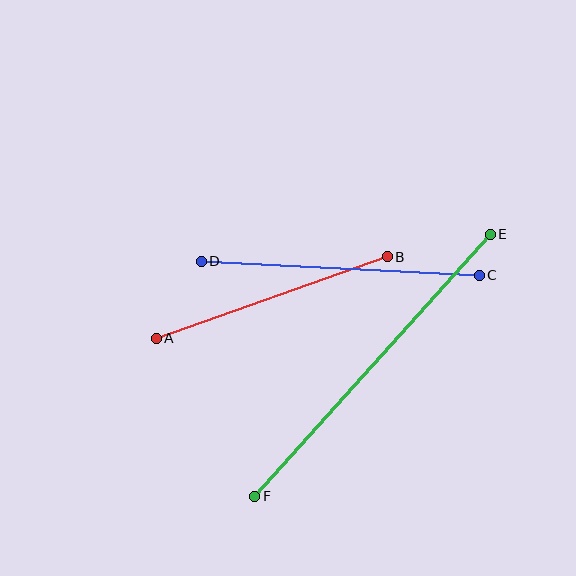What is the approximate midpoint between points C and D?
The midpoint is at approximately (340, 268) pixels.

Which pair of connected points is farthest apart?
Points E and F are farthest apart.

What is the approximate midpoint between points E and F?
The midpoint is at approximately (373, 365) pixels.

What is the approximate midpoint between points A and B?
The midpoint is at approximately (272, 298) pixels.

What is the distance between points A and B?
The distance is approximately 245 pixels.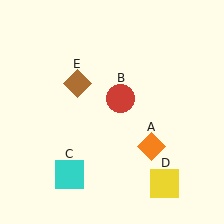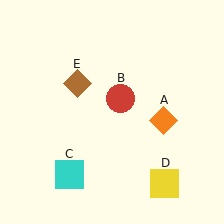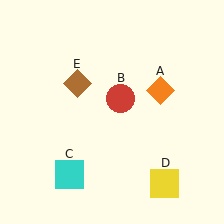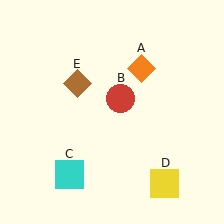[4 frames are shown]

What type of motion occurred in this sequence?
The orange diamond (object A) rotated counterclockwise around the center of the scene.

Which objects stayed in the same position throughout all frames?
Red circle (object B) and cyan square (object C) and yellow square (object D) and brown diamond (object E) remained stationary.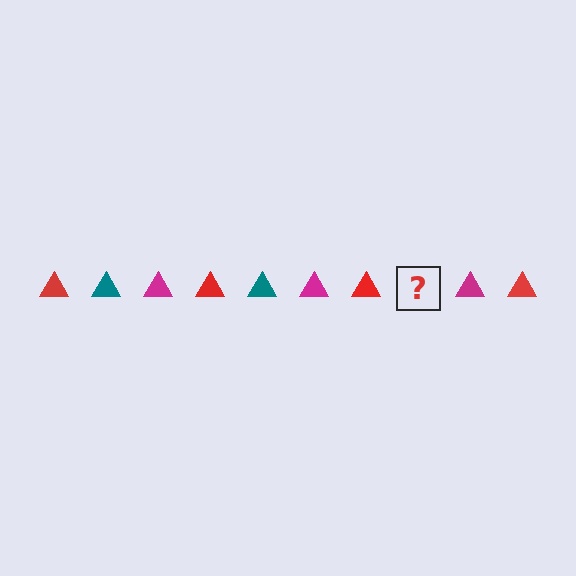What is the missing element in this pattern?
The missing element is a teal triangle.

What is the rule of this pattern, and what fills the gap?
The rule is that the pattern cycles through red, teal, magenta triangles. The gap should be filled with a teal triangle.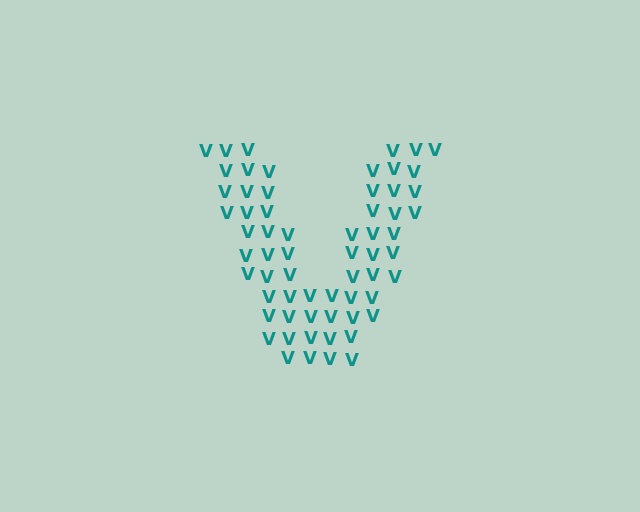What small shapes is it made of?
It is made of small letter V's.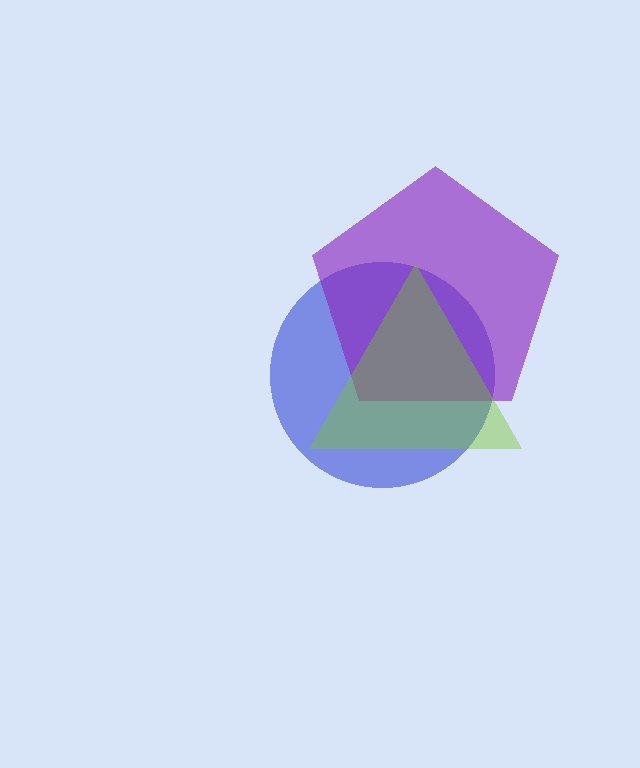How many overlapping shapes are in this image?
There are 3 overlapping shapes in the image.